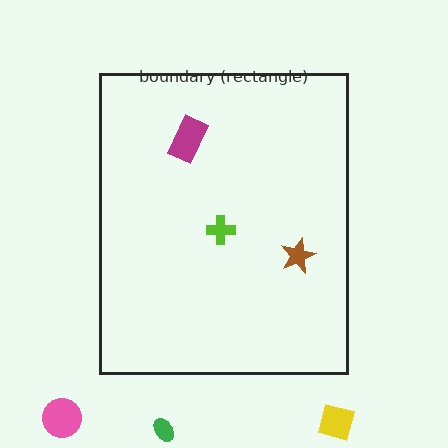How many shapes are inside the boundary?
3 inside, 3 outside.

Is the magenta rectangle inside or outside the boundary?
Inside.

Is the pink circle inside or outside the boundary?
Outside.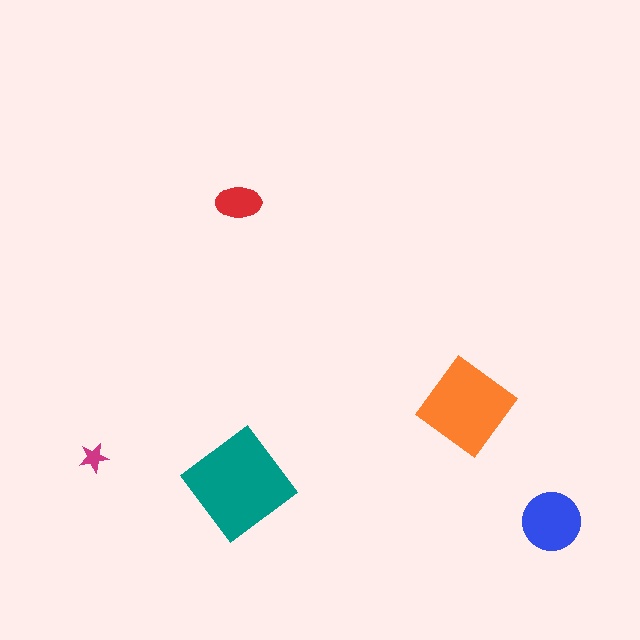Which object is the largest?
The teal diamond.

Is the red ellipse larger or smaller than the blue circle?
Smaller.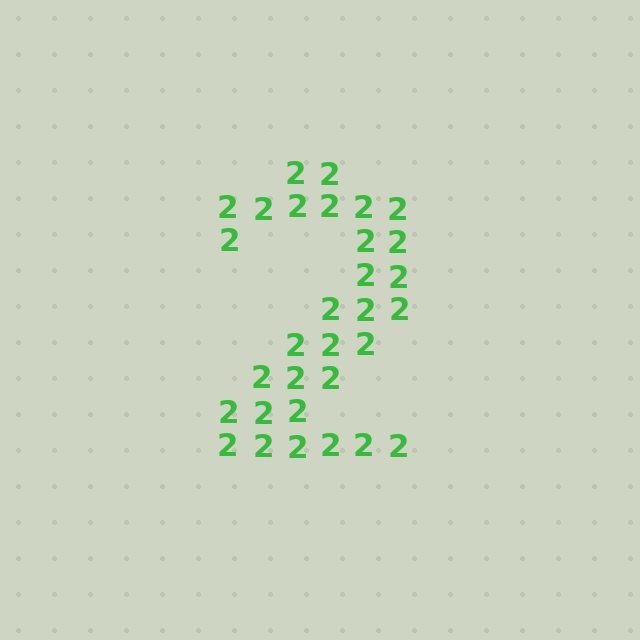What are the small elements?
The small elements are digit 2's.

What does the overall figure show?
The overall figure shows the digit 2.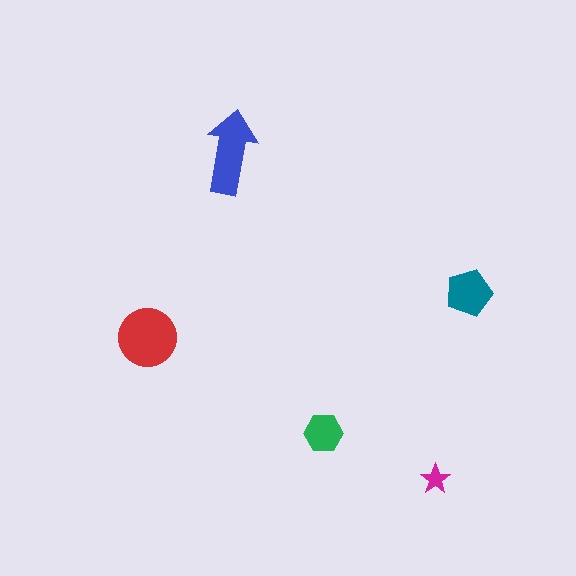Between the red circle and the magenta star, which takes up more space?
The red circle.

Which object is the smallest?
The magenta star.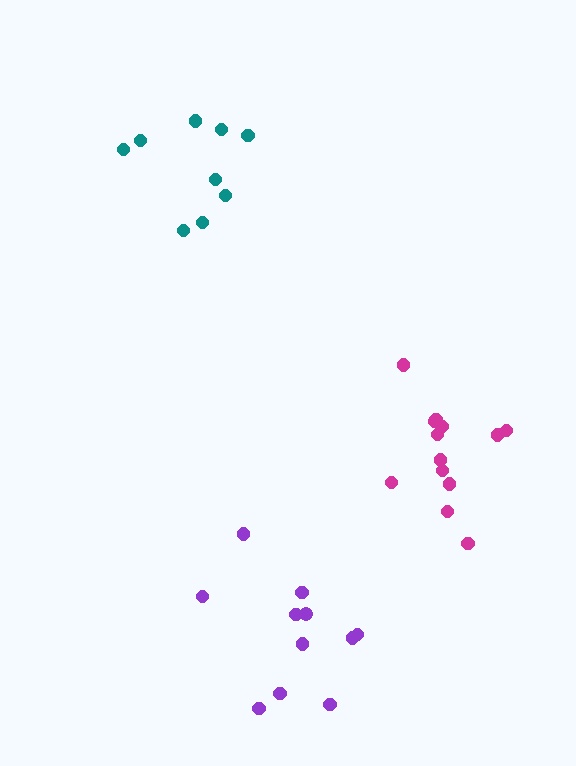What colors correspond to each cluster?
The clusters are colored: purple, magenta, teal.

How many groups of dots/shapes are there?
There are 3 groups.